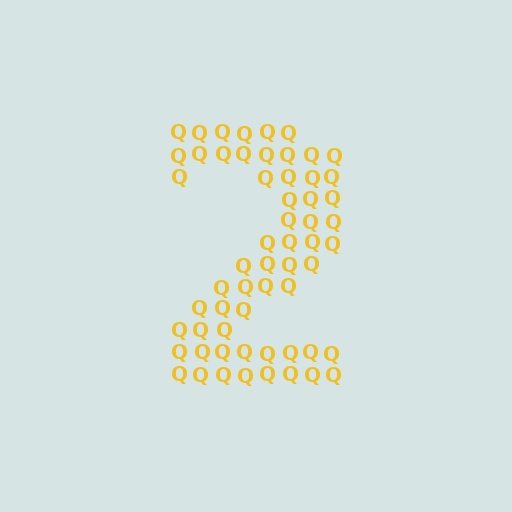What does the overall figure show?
The overall figure shows the digit 2.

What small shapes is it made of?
It is made of small letter Q's.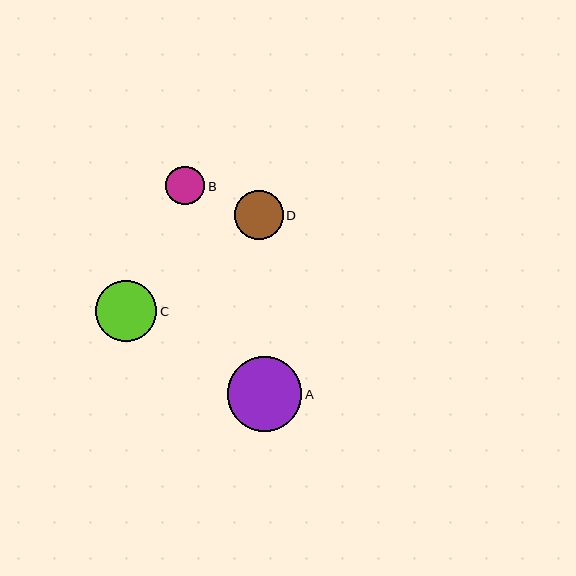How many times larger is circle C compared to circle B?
Circle C is approximately 1.6 times the size of circle B.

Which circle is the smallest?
Circle B is the smallest with a size of approximately 39 pixels.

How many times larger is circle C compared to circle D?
Circle C is approximately 1.3 times the size of circle D.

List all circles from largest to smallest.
From largest to smallest: A, C, D, B.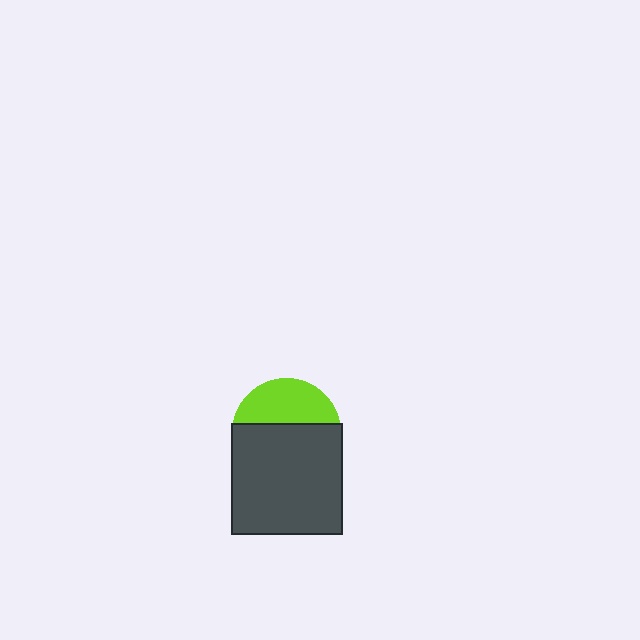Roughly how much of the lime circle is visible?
A small part of it is visible (roughly 39%).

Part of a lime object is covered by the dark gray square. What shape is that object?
It is a circle.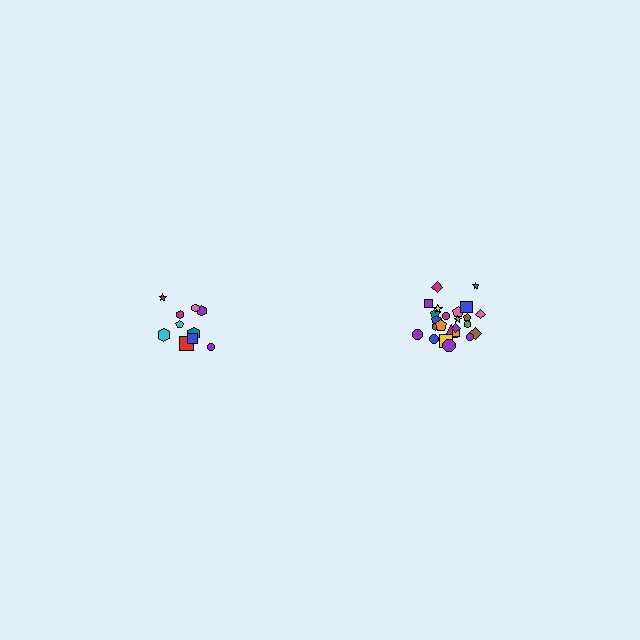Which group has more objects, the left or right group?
The right group.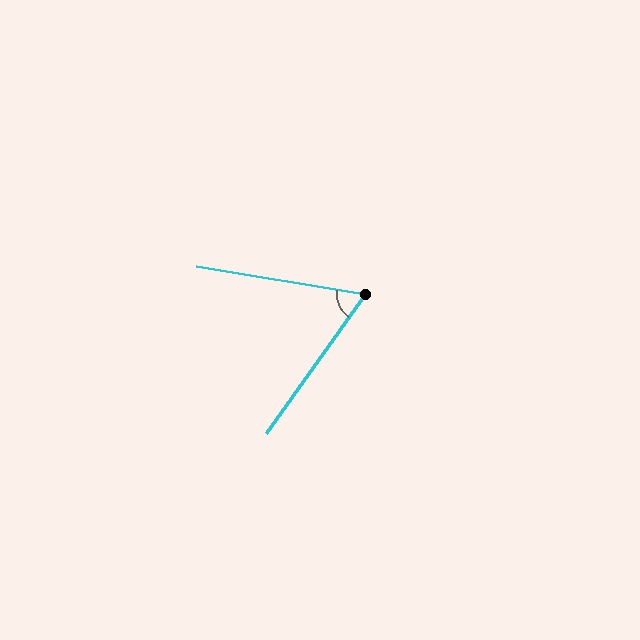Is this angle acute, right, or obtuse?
It is acute.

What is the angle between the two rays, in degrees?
Approximately 64 degrees.